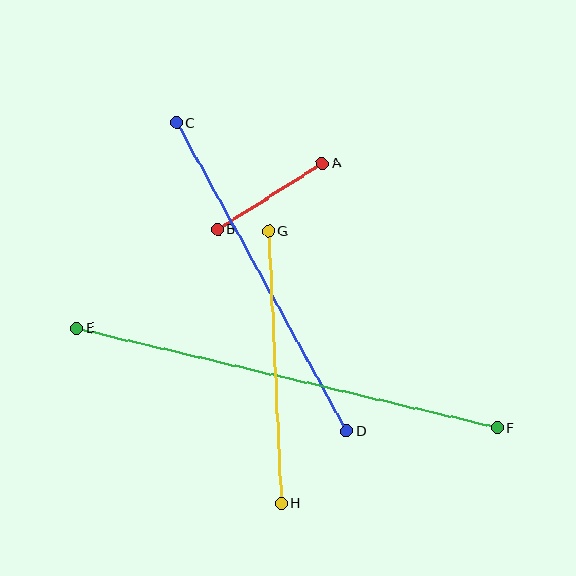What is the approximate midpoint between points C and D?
The midpoint is at approximately (262, 277) pixels.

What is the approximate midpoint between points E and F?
The midpoint is at approximately (287, 378) pixels.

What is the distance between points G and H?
The distance is approximately 272 pixels.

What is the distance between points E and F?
The distance is approximately 432 pixels.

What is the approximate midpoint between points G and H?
The midpoint is at approximately (275, 367) pixels.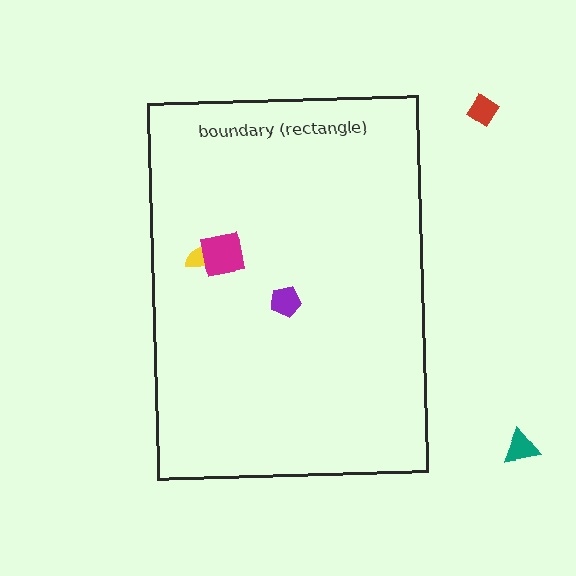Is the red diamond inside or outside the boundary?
Outside.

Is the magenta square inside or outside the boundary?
Inside.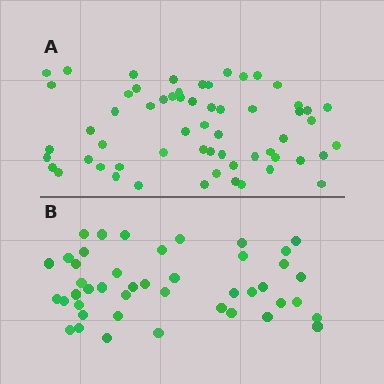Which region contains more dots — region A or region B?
Region A (the top region) has more dots.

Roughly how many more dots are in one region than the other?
Region A has approximately 15 more dots than region B.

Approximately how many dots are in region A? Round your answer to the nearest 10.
About 60 dots.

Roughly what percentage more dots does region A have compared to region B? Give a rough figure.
About 35% more.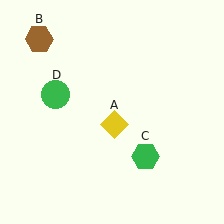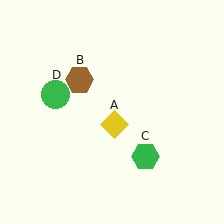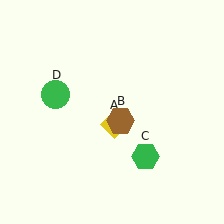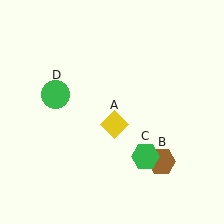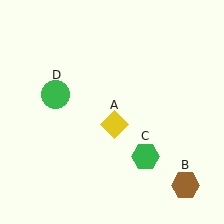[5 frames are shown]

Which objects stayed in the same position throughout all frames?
Yellow diamond (object A) and green hexagon (object C) and green circle (object D) remained stationary.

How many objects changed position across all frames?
1 object changed position: brown hexagon (object B).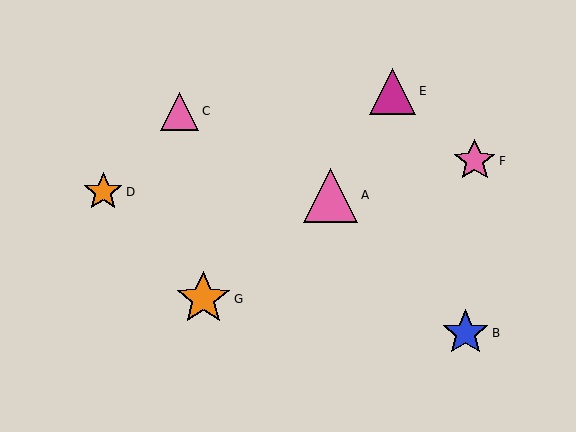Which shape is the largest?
The orange star (labeled G) is the largest.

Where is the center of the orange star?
The center of the orange star is at (203, 299).